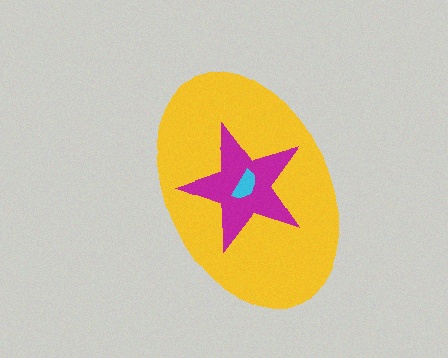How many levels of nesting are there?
3.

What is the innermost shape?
The cyan semicircle.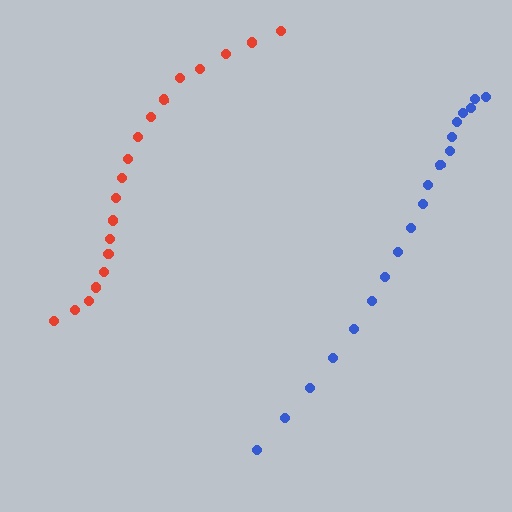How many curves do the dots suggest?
There are 2 distinct paths.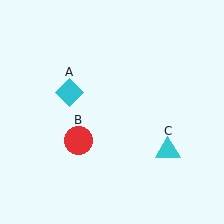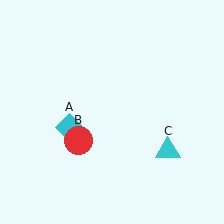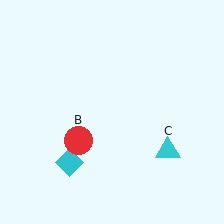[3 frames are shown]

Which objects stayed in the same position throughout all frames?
Red circle (object B) and cyan triangle (object C) remained stationary.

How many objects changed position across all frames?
1 object changed position: cyan diamond (object A).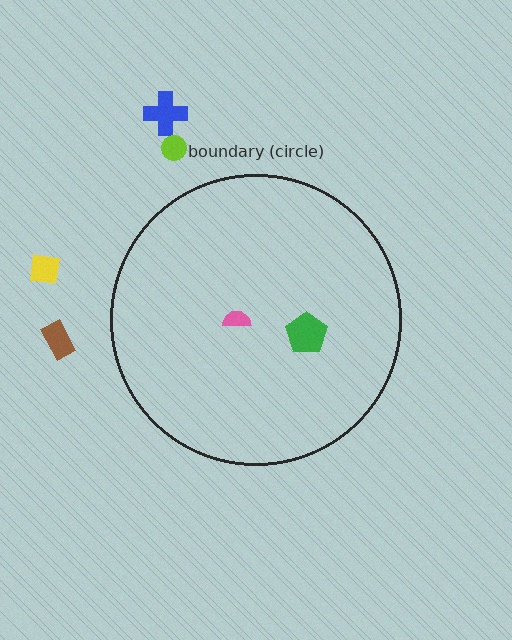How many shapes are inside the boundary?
2 inside, 4 outside.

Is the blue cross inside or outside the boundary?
Outside.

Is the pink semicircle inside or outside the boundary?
Inside.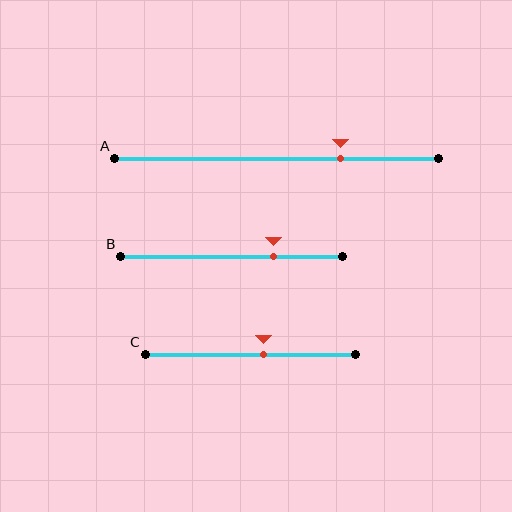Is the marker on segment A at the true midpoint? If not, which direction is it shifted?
No, the marker on segment A is shifted to the right by about 20% of the segment length.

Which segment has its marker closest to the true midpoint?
Segment C has its marker closest to the true midpoint.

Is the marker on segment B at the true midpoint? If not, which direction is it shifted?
No, the marker on segment B is shifted to the right by about 19% of the segment length.